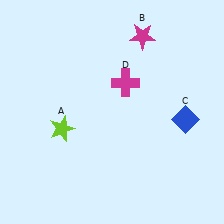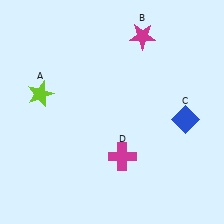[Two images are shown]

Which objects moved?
The objects that moved are: the lime star (A), the magenta cross (D).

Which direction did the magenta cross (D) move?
The magenta cross (D) moved down.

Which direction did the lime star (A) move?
The lime star (A) moved up.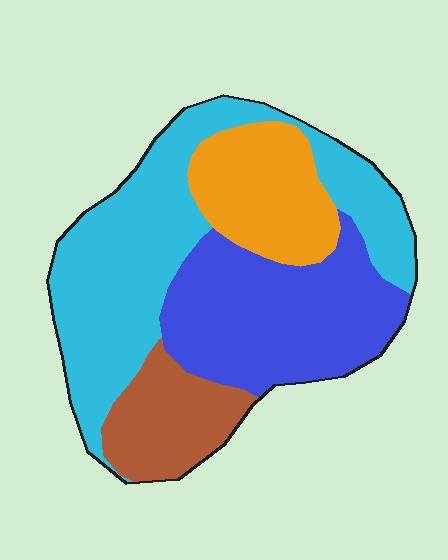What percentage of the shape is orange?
Orange takes up about one sixth (1/6) of the shape.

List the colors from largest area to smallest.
From largest to smallest: cyan, blue, orange, brown.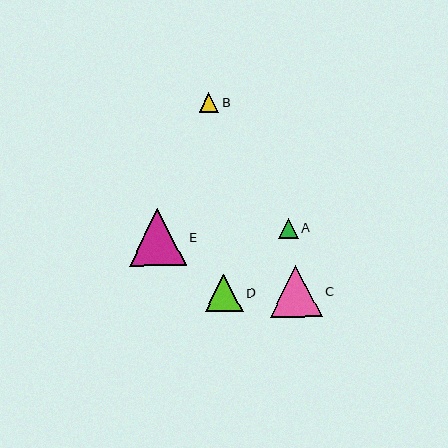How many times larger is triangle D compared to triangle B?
Triangle D is approximately 1.9 times the size of triangle B.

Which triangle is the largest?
Triangle E is the largest with a size of approximately 57 pixels.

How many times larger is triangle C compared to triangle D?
Triangle C is approximately 1.4 times the size of triangle D.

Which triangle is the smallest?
Triangle B is the smallest with a size of approximately 20 pixels.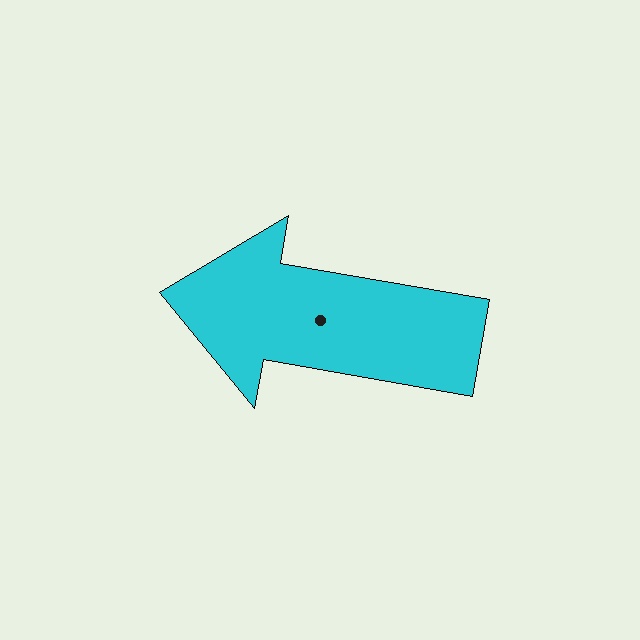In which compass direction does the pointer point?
West.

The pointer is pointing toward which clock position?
Roughly 9 o'clock.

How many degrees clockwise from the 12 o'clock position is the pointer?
Approximately 280 degrees.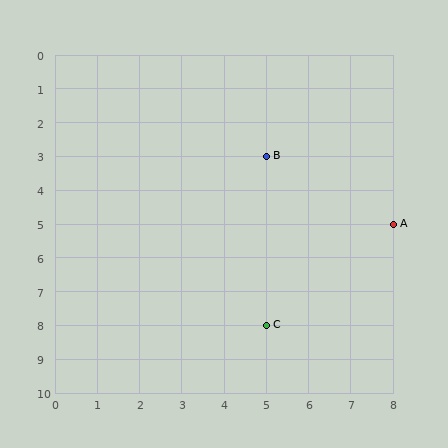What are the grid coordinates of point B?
Point B is at grid coordinates (5, 3).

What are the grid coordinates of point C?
Point C is at grid coordinates (5, 8).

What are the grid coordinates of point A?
Point A is at grid coordinates (8, 5).